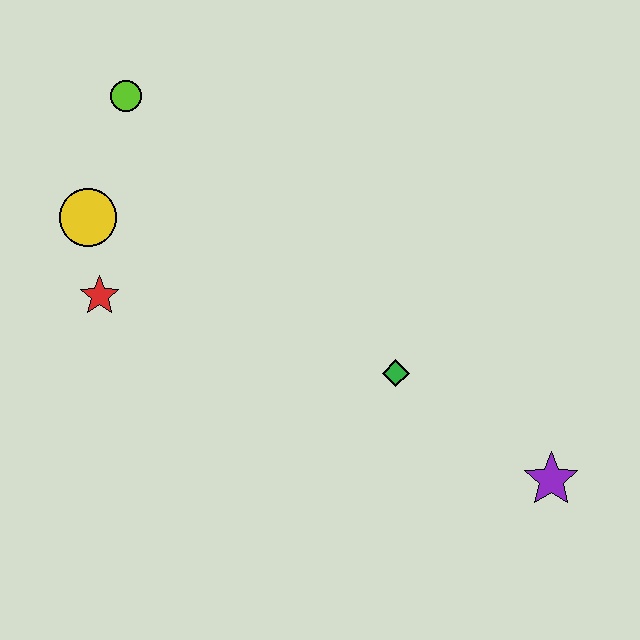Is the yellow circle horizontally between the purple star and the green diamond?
No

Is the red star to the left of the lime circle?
Yes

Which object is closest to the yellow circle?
The red star is closest to the yellow circle.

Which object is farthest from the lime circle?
The purple star is farthest from the lime circle.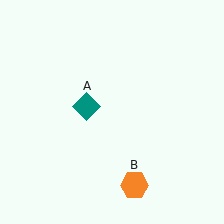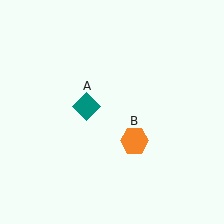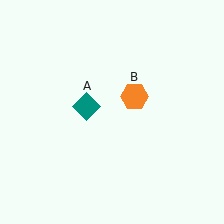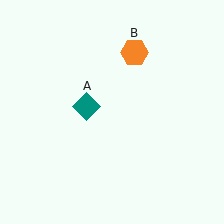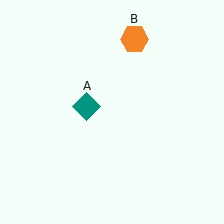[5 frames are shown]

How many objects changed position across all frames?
1 object changed position: orange hexagon (object B).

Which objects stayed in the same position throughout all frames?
Teal diamond (object A) remained stationary.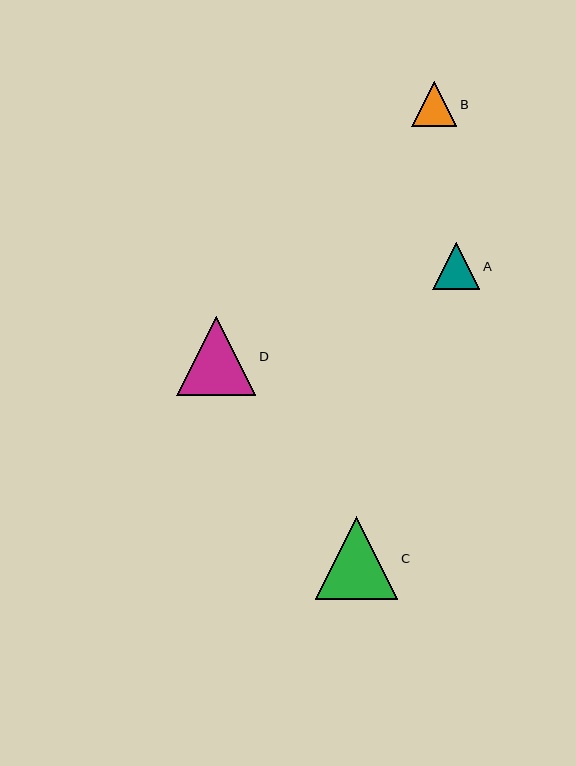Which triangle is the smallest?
Triangle B is the smallest with a size of approximately 45 pixels.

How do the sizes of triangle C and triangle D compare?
Triangle C and triangle D are approximately the same size.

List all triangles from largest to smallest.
From largest to smallest: C, D, A, B.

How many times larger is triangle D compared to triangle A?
Triangle D is approximately 1.7 times the size of triangle A.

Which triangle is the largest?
Triangle C is the largest with a size of approximately 83 pixels.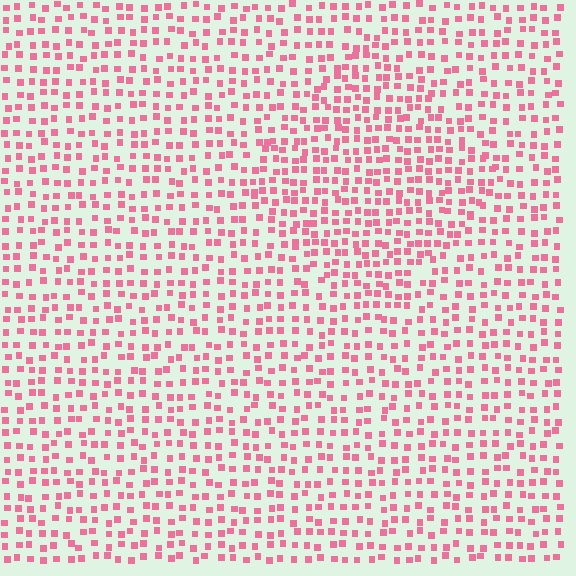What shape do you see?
I see a diamond.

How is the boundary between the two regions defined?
The boundary is defined by a change in element density (approximately 1.5x ratio). All elements are the same color, size, and shape.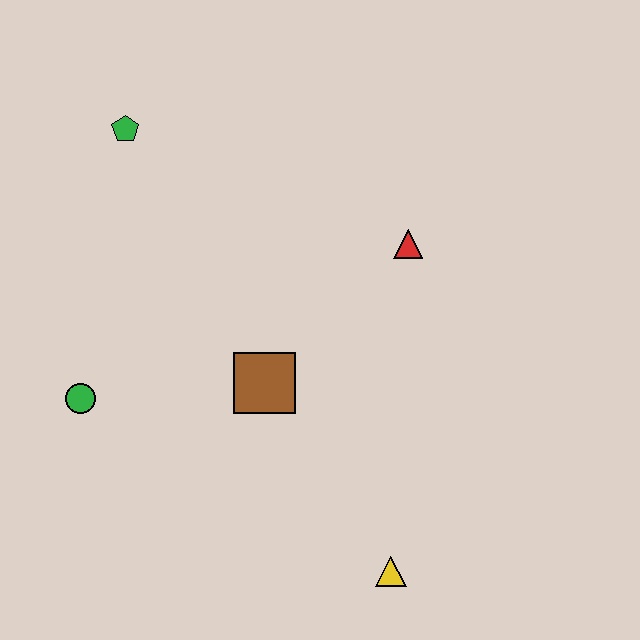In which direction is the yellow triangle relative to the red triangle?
The yellow triangle is below the red triangle.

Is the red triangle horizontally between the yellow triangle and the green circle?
No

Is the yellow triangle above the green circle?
No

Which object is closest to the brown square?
The green circle is closest to the brown square.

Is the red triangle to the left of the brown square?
No